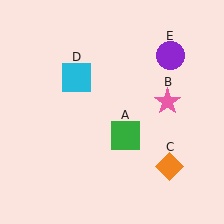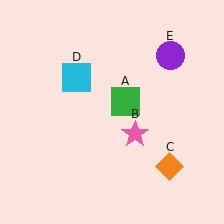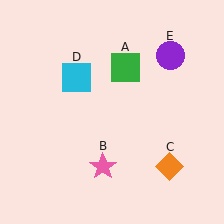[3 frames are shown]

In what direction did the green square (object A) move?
The green square (object A) moved up.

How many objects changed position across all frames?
2 objects changed position: green square (object A), pink star (object B).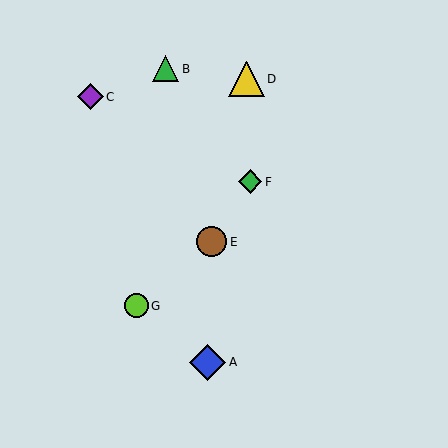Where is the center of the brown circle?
The center of the brown circle is at (212, 242).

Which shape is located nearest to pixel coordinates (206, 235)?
The brown circle (labeled E) at (212, 242) is nearest to that location.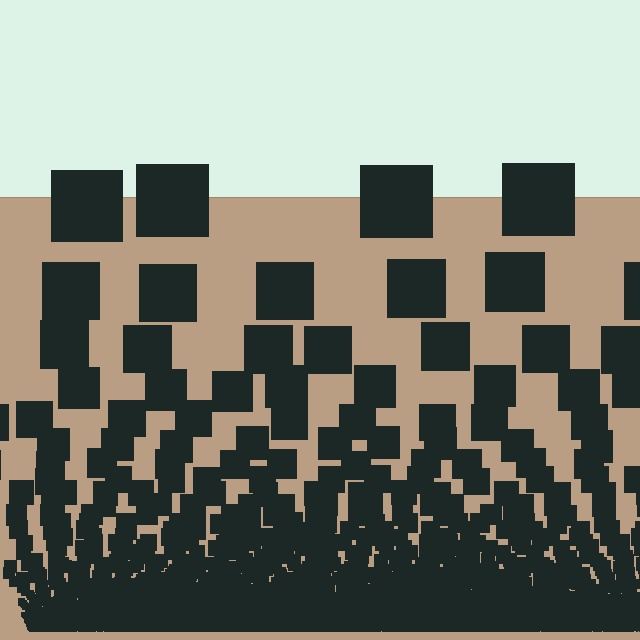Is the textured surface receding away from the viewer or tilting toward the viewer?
The surface appears to tilt toward the viewer. Texture elements get larger and sparser toward the top.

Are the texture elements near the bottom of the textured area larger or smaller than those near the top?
Smaller. The gradient is inverted — elements near the bottom are smaller and denser.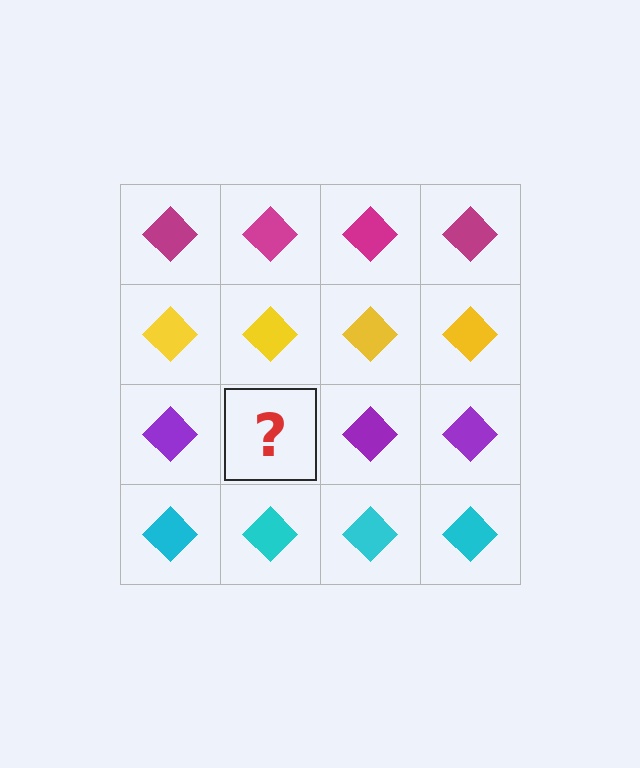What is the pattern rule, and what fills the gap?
The rule is that each row has a consistent color. The gap should be filled with a purple diamond.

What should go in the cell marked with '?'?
The missing cell should contain a purple diamond.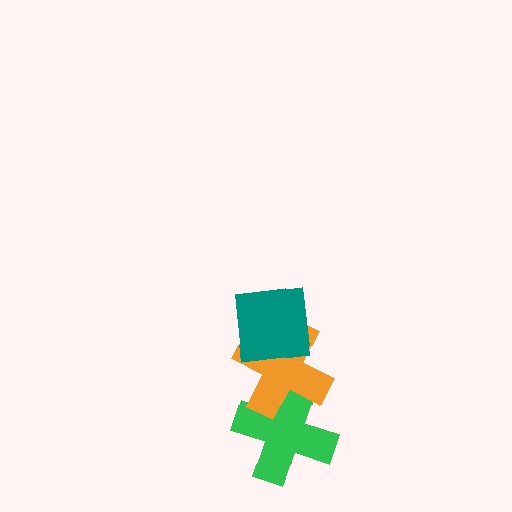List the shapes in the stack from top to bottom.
From top to bottom: the teal square, the orange cross, the green cross.